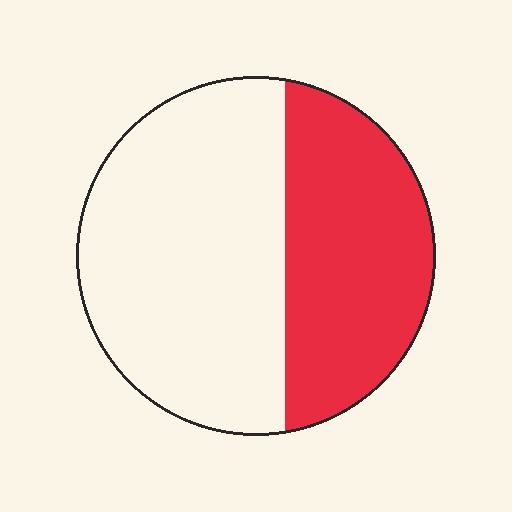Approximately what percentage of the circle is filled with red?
Approximately 40%.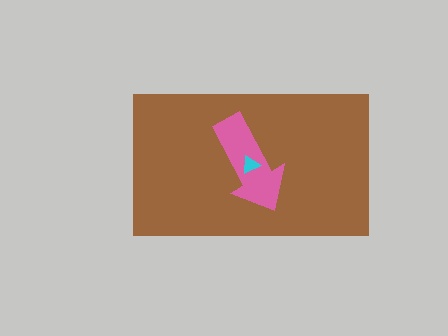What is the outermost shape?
The brown rectangle.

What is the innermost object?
The cyan triangle.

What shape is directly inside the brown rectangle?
The pink arrow.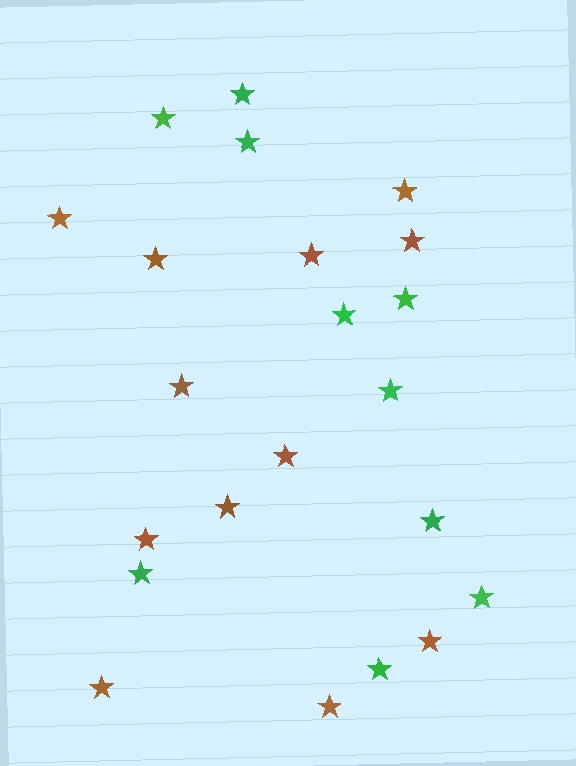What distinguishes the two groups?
There are 2 groups: one group of brown stars (12) and one group of green stars (10).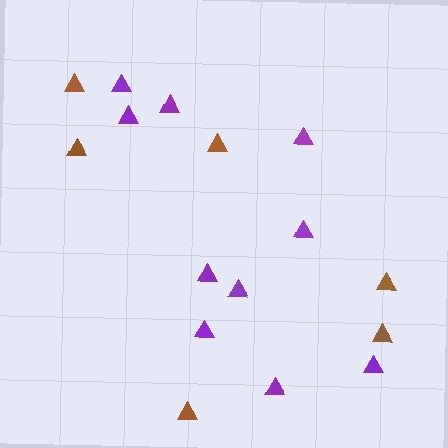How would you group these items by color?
There are 2 groups: one group of purple triangles (10) and one group of brown triangles (6).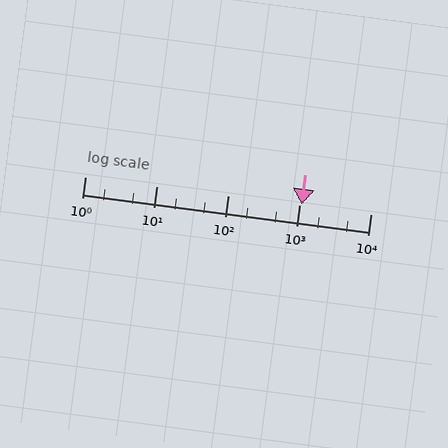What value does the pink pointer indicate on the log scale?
The pointer indicates approximately 1100.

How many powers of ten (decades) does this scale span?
The scale spans 4 decades, from 1 to 10000.